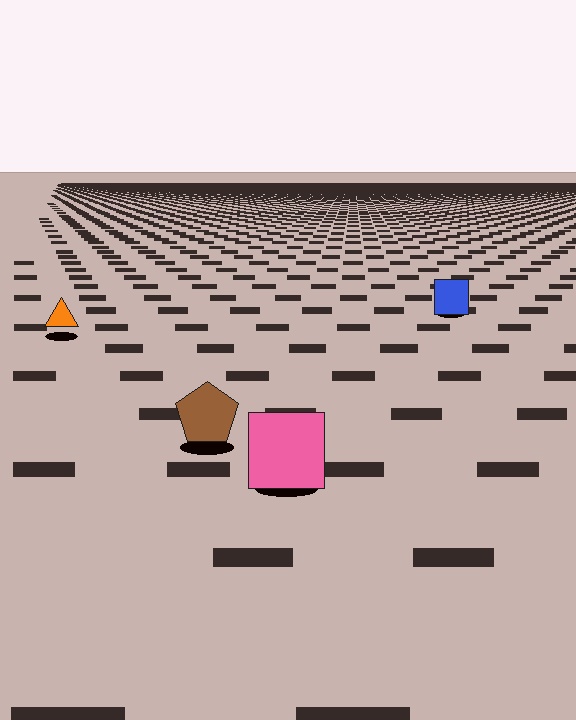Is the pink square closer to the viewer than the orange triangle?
Yes. The pink square is closer — you can tell from the texture gradient: the ground texture is coarser near it.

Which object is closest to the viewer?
The pink square is closest. The texture marks near it are larger and more spread out.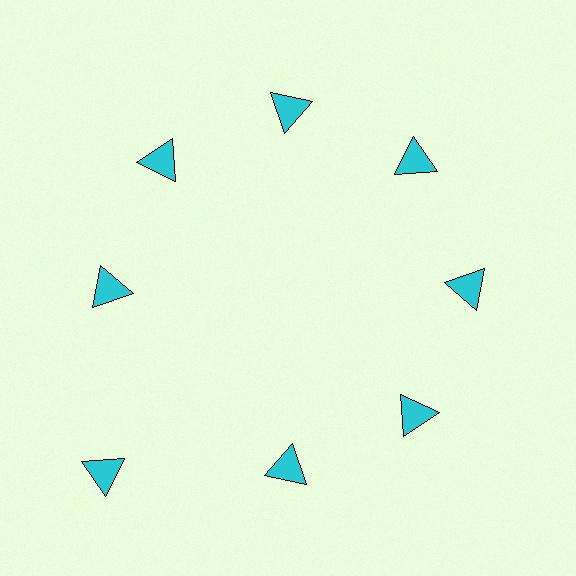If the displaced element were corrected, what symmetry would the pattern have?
It would have 8-fold rotational symmetry — the pattern would map onto itself every 45 degrees.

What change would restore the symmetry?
The symmetry would be restored by moving it inward, back onto the ring so that all 8 triangles sit at equal angles and equal distance from the center.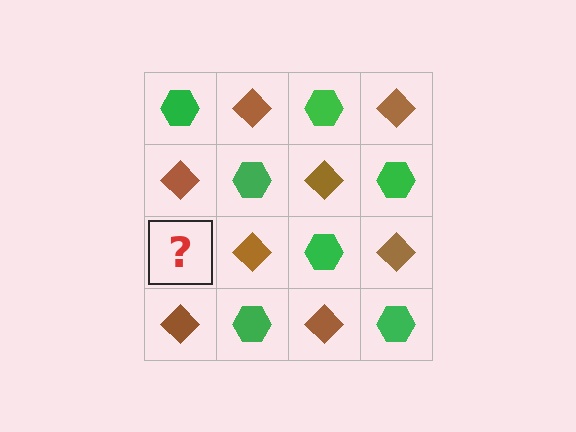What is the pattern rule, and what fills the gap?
The rule is that it alternates green hexagon and brown diamond in a checkerboard pattern. The gap should be filled with a green hexagon.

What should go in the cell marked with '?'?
The missing cell should contain a green hexagon.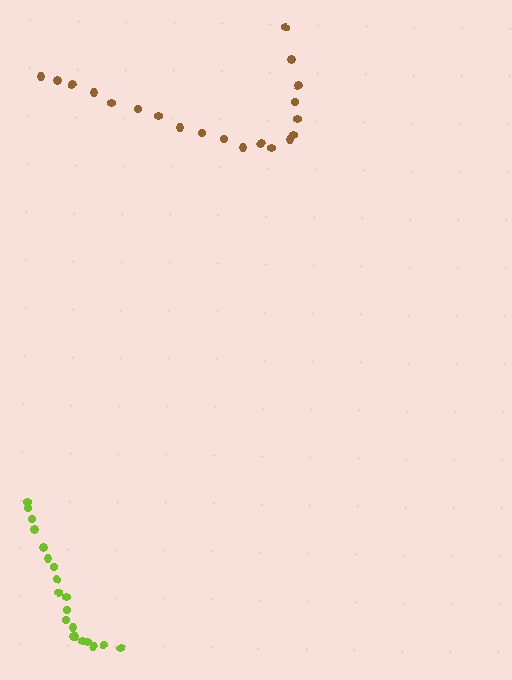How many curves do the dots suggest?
There are 2 distinct paths.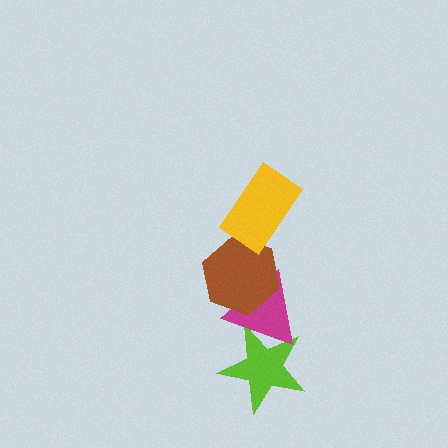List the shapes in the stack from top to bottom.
From top to bottom: the yellow rectangle, the brown hexagon, the magenta triangle, the lime star.